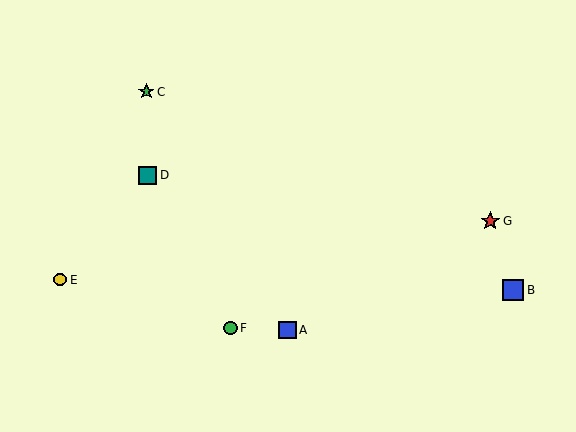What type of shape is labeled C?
Shape C is a green star.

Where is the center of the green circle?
The center of the green circle is at (230, 328).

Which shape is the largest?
The blue square (labeled B) is the largest.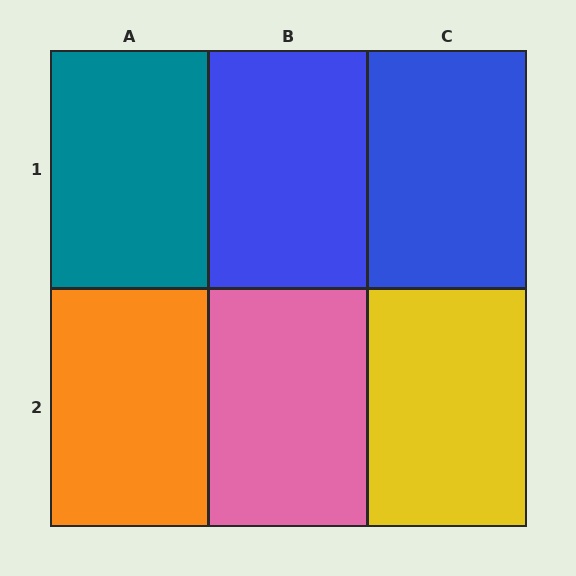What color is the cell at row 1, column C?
Blue.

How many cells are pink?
1 cell is pink.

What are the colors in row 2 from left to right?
Orange, pink, yellow.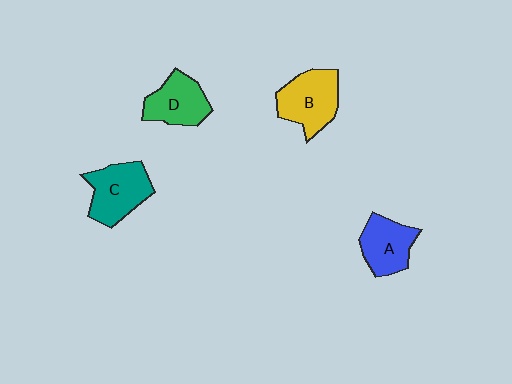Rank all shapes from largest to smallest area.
From largest to smallest: B (yellow), C (teal), D (green), A (blue).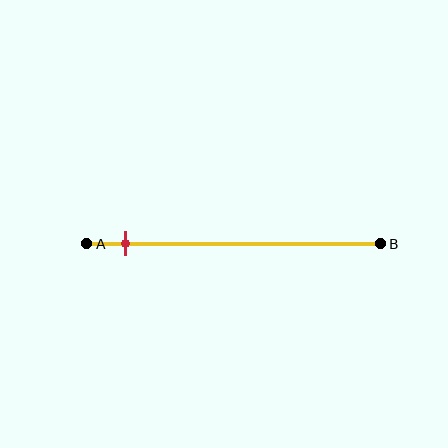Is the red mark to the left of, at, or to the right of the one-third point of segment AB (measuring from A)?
The red mark is to the left of the one-third point of segment AB.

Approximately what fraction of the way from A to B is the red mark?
The red mark is approximately 15% of the way from A to B.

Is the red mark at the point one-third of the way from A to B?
No, the mark is at about 15% from A, not at the 33% one-third point.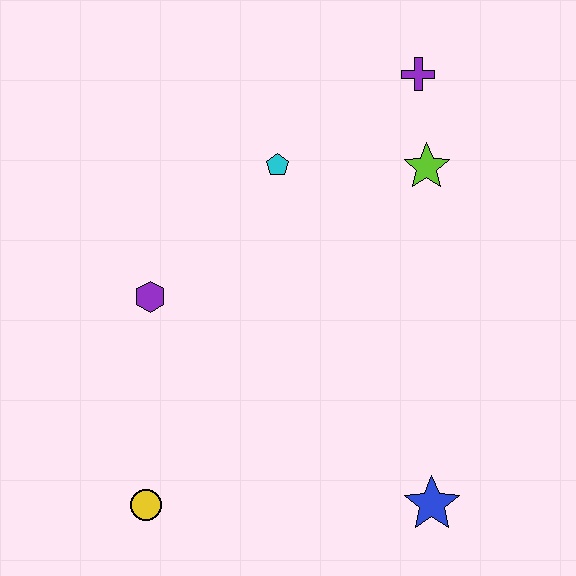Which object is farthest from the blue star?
The purple cross is farthest from the blue star.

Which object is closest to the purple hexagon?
The cyan pentagon is closest to the purple hexagon.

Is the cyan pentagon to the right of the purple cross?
No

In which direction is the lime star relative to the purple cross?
The lime star is below the purple cross.